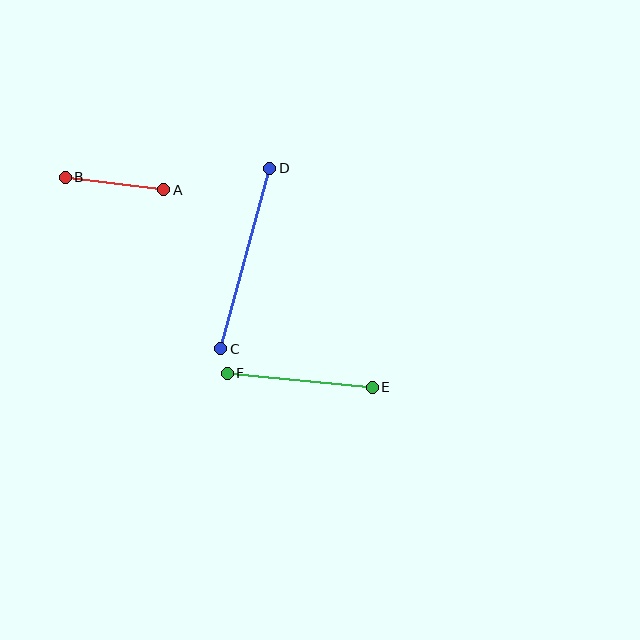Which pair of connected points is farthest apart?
Points C and D are farthest apart.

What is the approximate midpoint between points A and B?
The midpoint is at approximately (114, 183) pixels.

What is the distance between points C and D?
The distance is approximately 187 pixels.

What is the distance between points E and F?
The distance is approximately 145 pixels.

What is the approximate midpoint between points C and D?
The midpoint is at approximately (245, 259) pixels.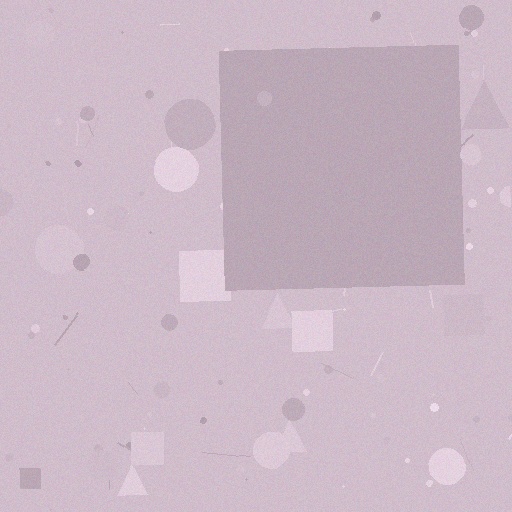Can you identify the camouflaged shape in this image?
The camouflaged shape is a square.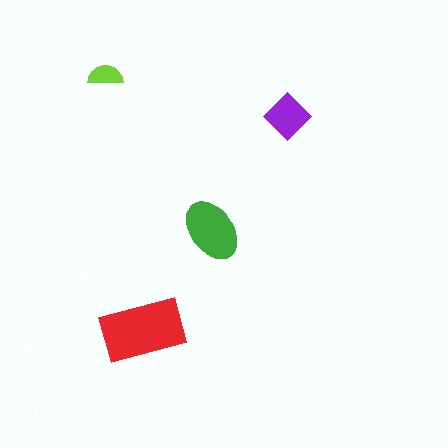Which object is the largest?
The red rectangle.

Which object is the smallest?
The lime semicircle.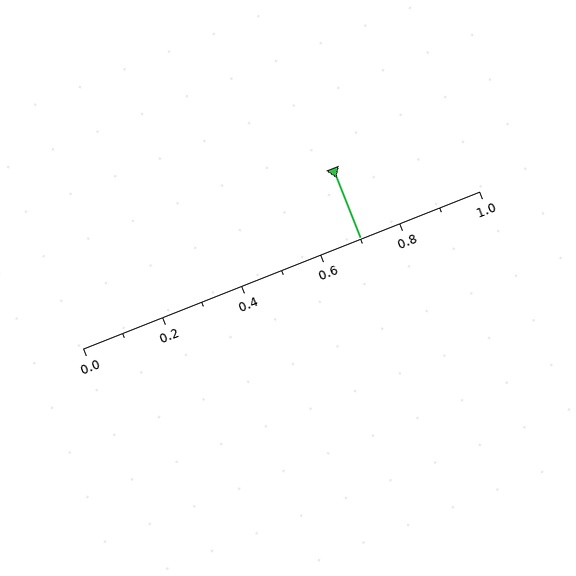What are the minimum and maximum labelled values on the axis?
The axis runs from 0.0 to 1.0.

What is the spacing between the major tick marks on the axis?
The major ticks are spaced 0.2 apart.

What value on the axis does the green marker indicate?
The marker indicates approximately 0.7.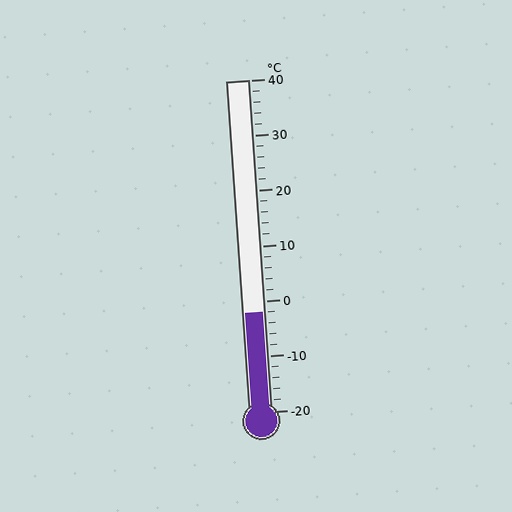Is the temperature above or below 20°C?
The temperature is below 20°C.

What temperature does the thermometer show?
The thermometer shows approximately -2°C.